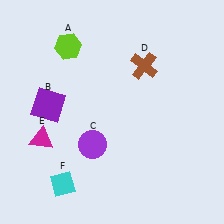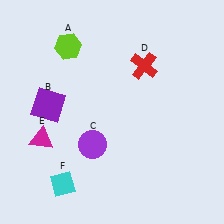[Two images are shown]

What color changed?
The cross (D) changed from brown in Image 1 to red in Image 2.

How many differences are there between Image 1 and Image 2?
There is 1 difference between the two images.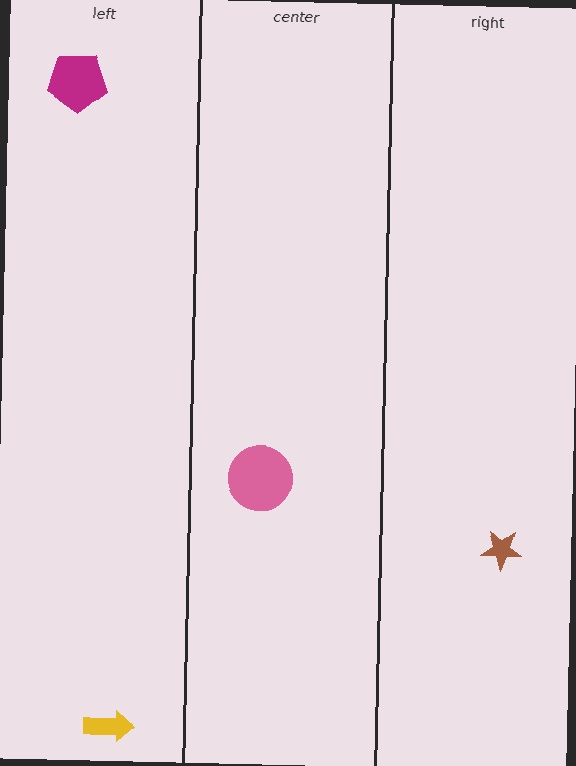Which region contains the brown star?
The right region.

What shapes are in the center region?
The pink circle.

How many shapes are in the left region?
2.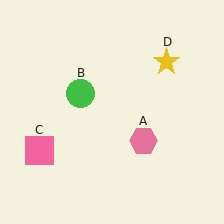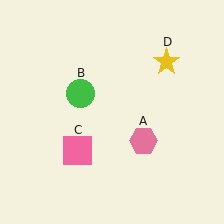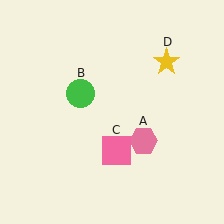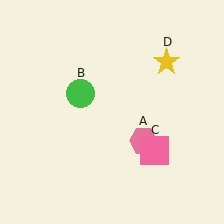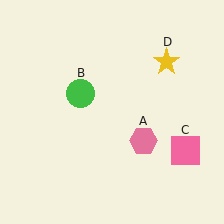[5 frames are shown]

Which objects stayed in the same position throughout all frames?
Pink hexagon (object A) and green circle (object B) and yellow star (object D) remained stationary.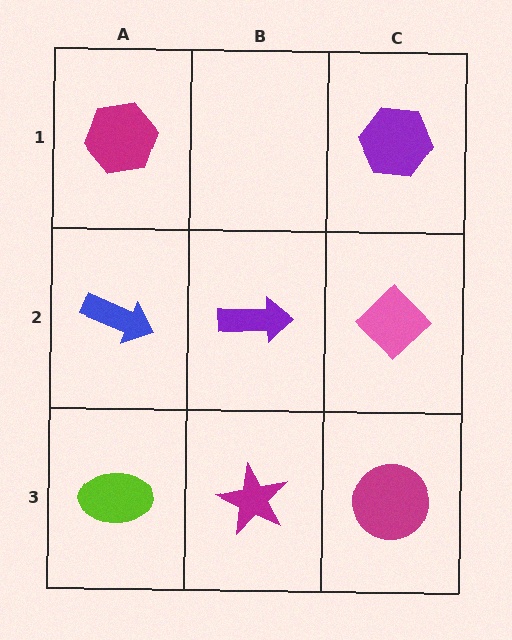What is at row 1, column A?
A magenta hexagon.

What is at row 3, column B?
A magenta star.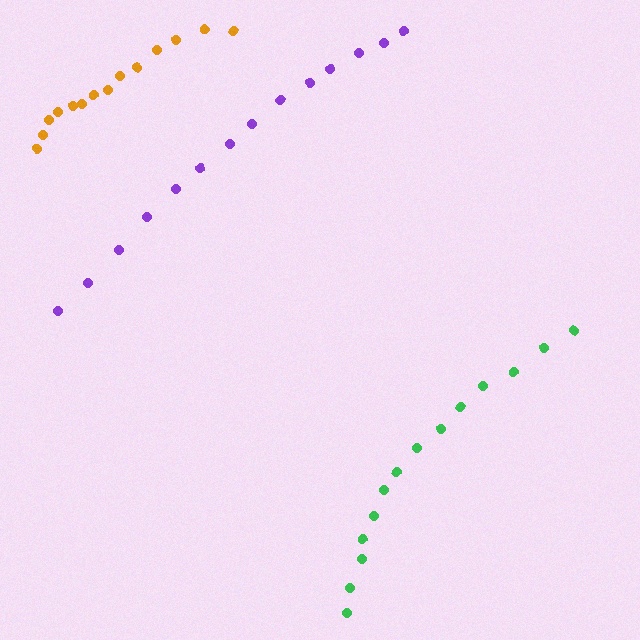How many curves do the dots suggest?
There are 3 distinct paths.